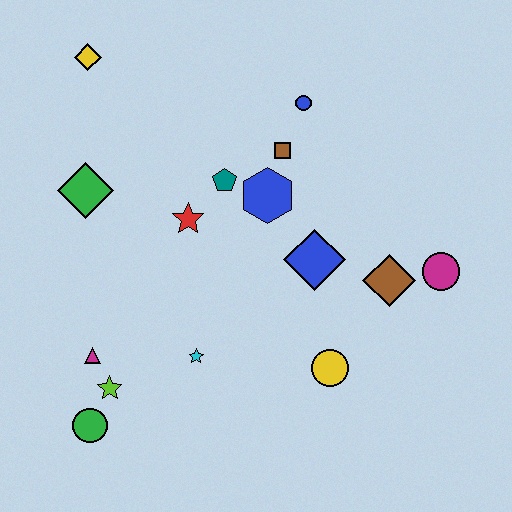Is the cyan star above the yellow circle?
Yes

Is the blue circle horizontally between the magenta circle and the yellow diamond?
Yes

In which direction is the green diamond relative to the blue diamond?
The green diamond is to the left of the blue diamond.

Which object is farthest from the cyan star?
The yellow diamond is farthest from the cyan star.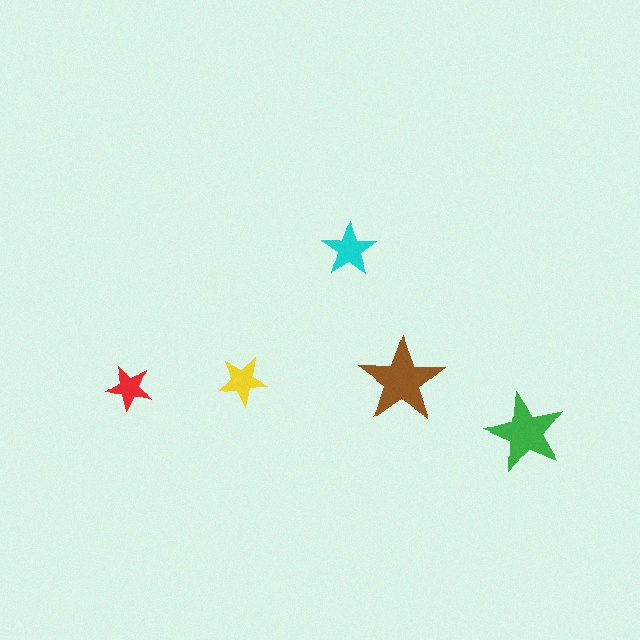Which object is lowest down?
The green star is bottommost.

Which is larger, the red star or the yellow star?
The yellow one.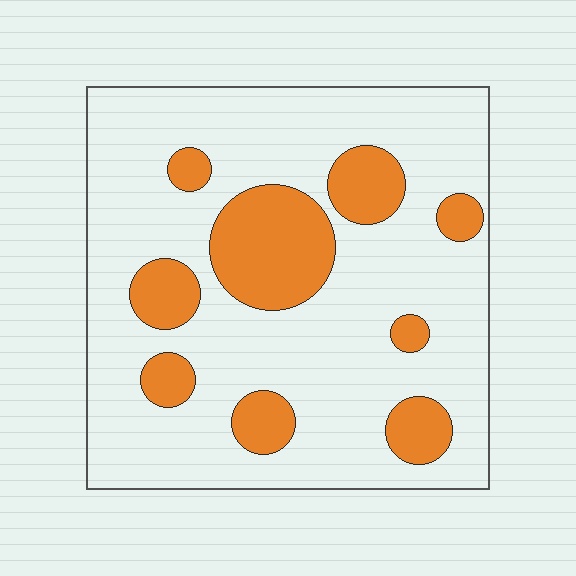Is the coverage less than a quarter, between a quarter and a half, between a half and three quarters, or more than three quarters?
Less than a quarter.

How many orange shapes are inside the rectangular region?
9.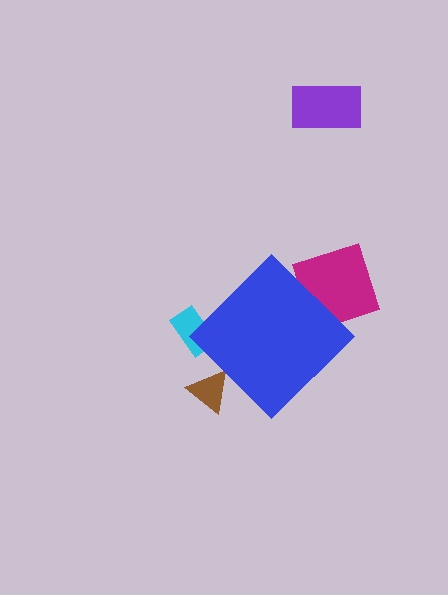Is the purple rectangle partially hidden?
No, the purple rectangle is fully visible.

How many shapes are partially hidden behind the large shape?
3 shapes are partially hidden.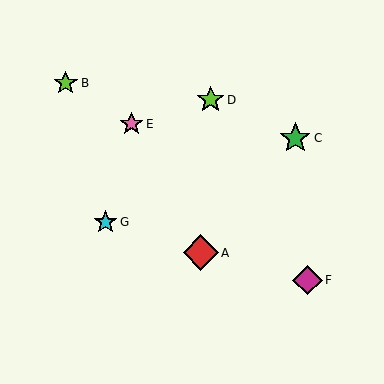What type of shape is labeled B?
Shape B is a lime star.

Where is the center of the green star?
The center of the green star is at (295, 138).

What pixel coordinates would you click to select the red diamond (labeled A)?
Click at (201, 253) to select the red diamond A.